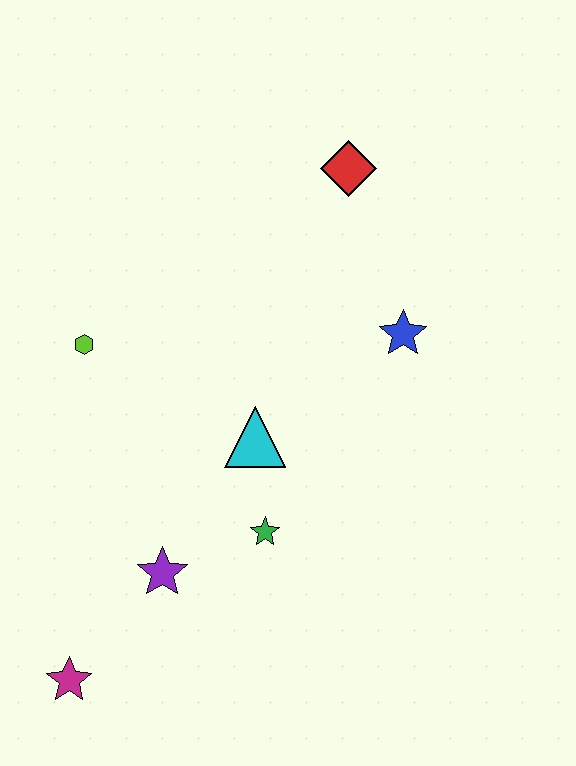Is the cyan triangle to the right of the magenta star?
Yes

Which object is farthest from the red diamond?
The magenta star is farthest from the red diamond.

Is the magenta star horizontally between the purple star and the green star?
No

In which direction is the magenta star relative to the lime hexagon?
The magenta star is below the lime hexagon.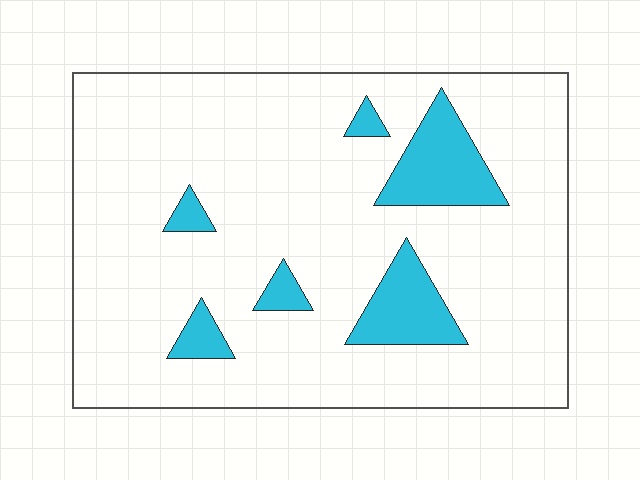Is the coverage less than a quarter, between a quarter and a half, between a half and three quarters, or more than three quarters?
Less than a quarter.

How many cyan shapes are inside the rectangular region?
6.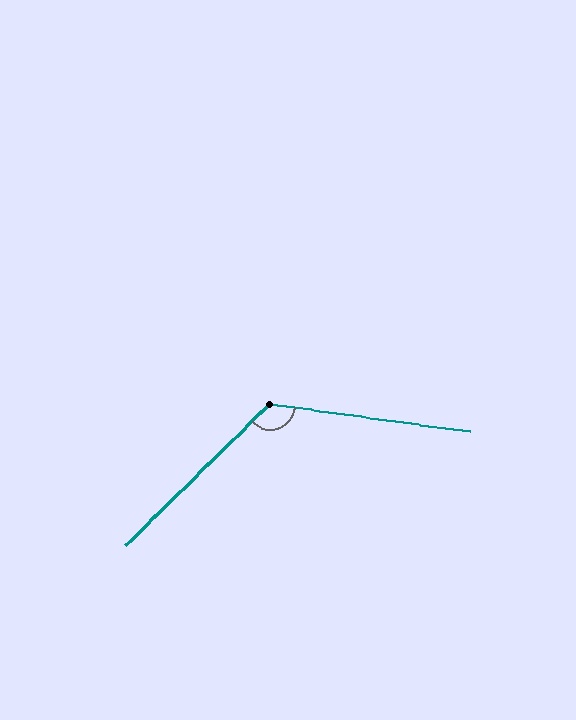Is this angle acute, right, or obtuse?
It is obtuse.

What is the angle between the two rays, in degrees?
Approximately 128 degrees.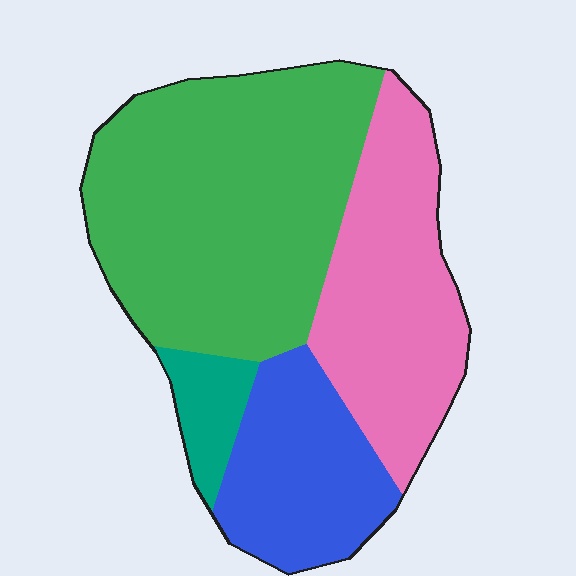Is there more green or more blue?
Green.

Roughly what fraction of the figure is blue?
Blue takes up about one fifth (1/5) of the figure.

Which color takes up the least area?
Teal, at roughly 5%.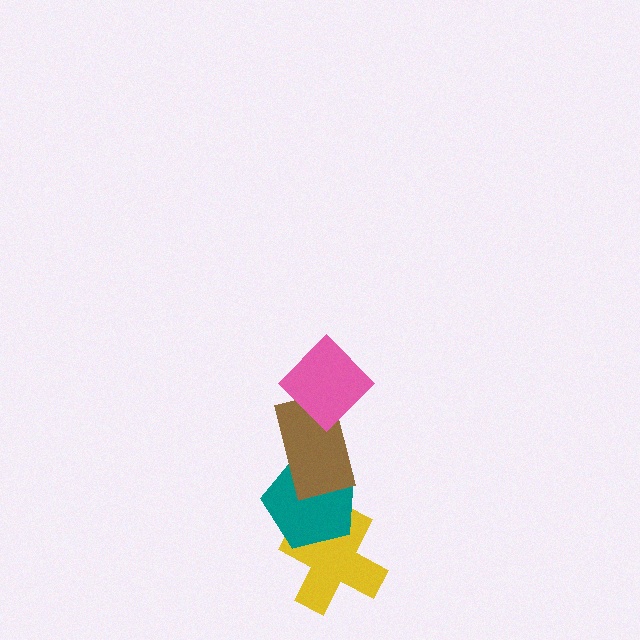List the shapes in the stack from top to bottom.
From top to bottom: the pink diamond, the brown rectangle, the teal pentagon, the yellow cross.